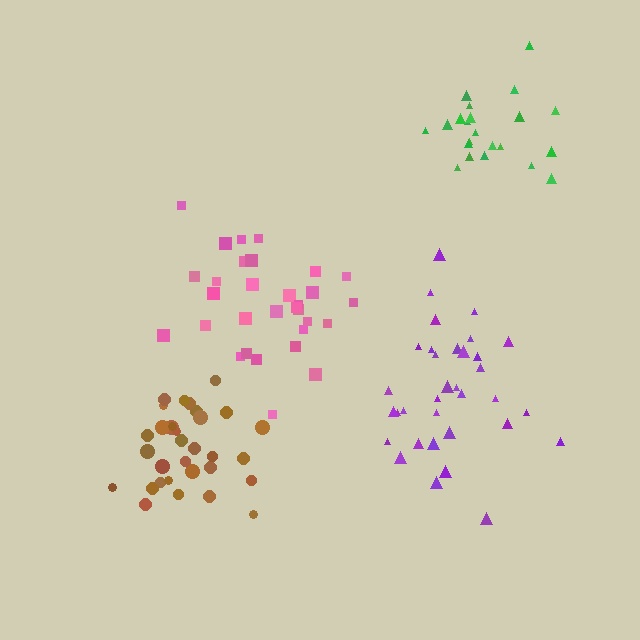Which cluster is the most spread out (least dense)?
Purple.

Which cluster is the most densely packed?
Brown.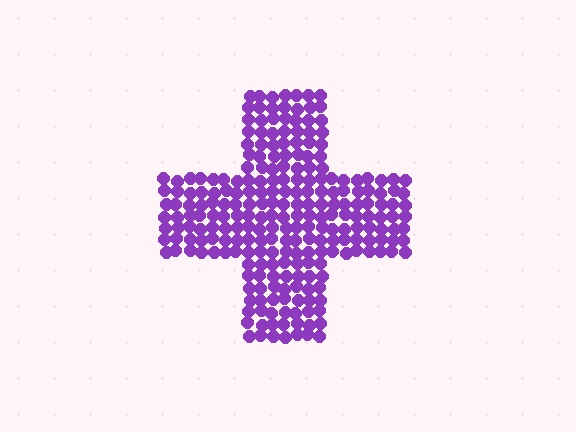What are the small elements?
The small elements are circles.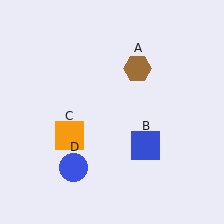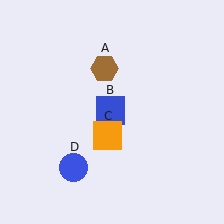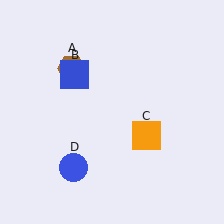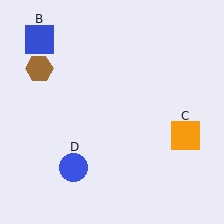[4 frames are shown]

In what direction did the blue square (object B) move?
The blue square (object B) moved up and to the left.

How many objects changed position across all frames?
3 objects changed position: brown hexagon (object A), blue square (object B), orange square (object C).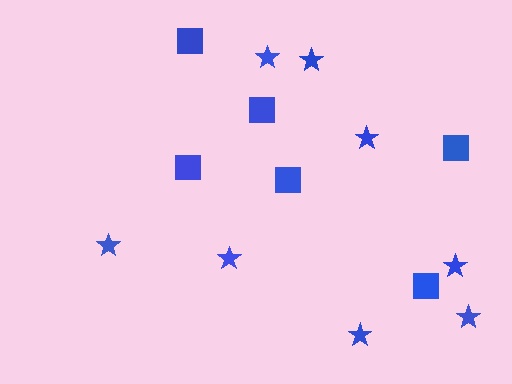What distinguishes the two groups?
There are 2 groups: one group of squares (6) and one group of stars (8).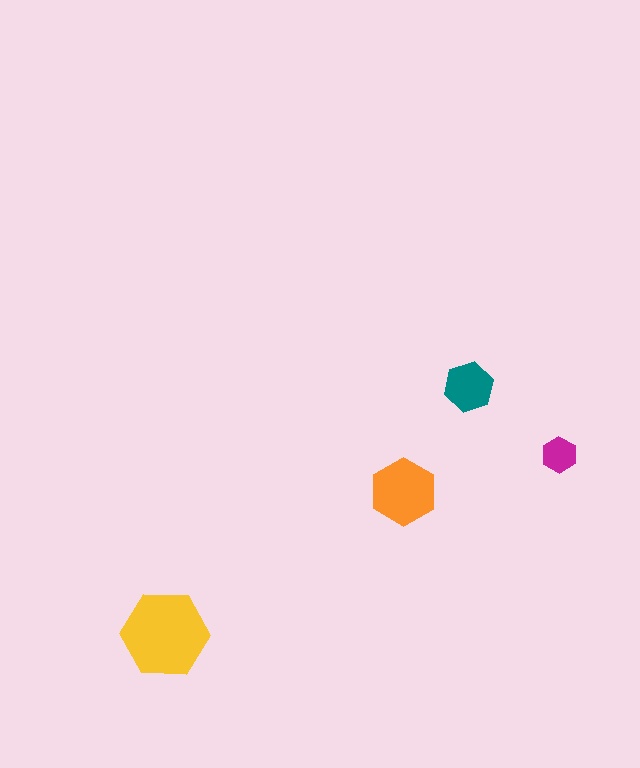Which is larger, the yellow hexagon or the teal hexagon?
The yellow one.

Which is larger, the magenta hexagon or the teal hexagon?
The teal one.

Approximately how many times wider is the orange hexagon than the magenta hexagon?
About 2 times wider.